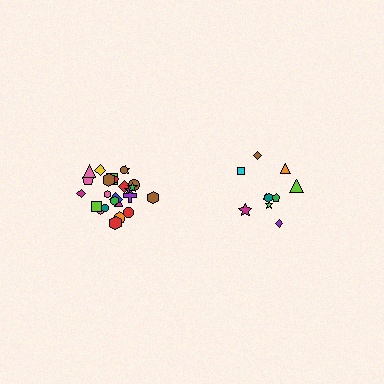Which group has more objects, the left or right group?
The left group.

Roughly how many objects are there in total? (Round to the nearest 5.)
Roughly 35 objects in total.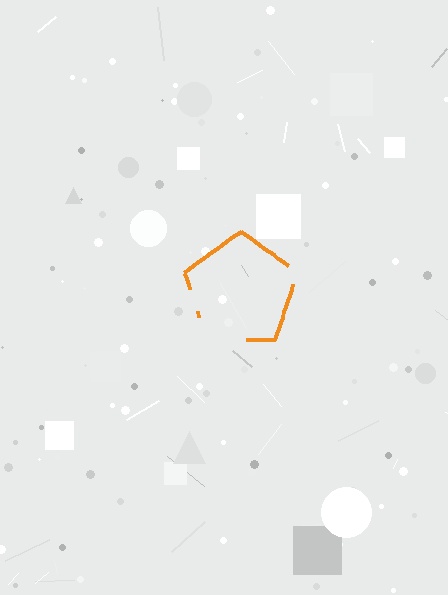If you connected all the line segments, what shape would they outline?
They would outline a pentagon.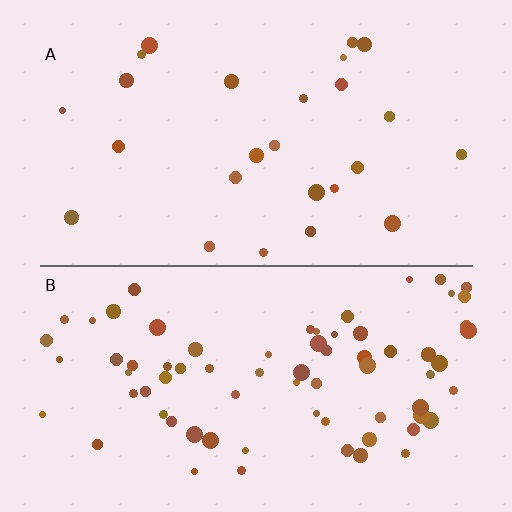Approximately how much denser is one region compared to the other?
Approximately 2.9× — region B over region A.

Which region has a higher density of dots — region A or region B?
B (the bottom).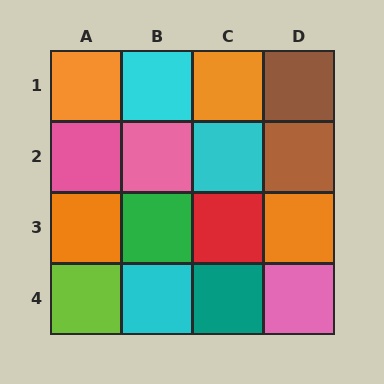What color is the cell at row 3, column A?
Orange.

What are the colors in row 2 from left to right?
Pink, pink, cyan, brown.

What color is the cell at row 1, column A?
Orange.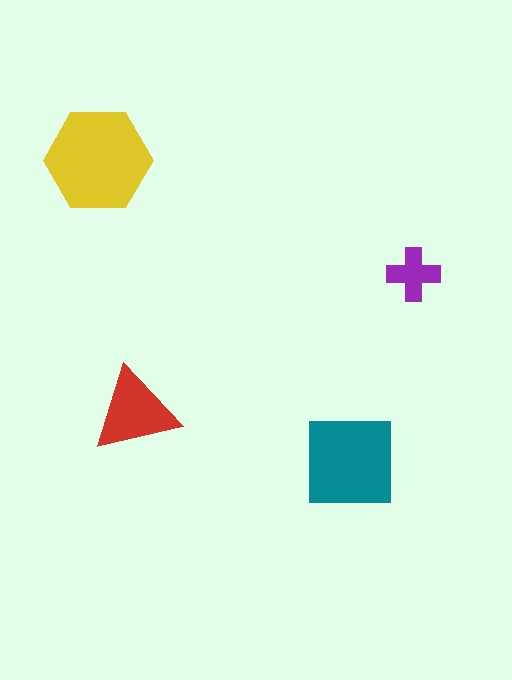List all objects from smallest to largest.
The purple cross, the red triangle, the teal square, the yellow hexagon.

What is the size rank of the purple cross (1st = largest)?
4th.